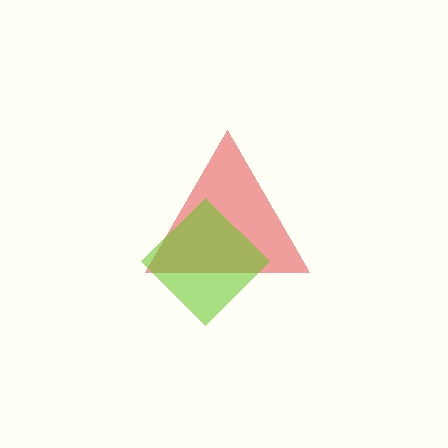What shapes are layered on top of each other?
The layered shapes are: a red triangle, a lime diamond.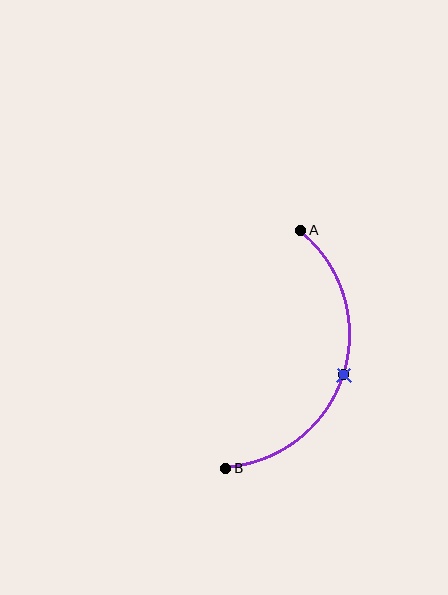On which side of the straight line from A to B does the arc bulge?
The arc bulges to the right of the straight line connecting A and B.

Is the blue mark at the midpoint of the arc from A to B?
Yes. The blue mark lies on the arc at equal arc-length from both A and B — it is the arc midpoint.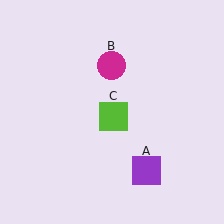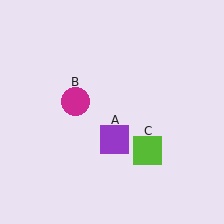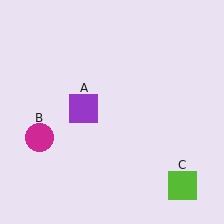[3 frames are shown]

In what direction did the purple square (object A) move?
The purple square (object A) moved up and to the left.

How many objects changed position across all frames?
3 objects changed position: purple square (object A), magenta circle (object B), lime square (object C).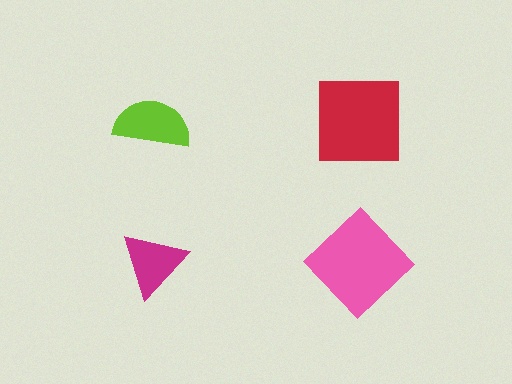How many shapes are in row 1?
2 shapes.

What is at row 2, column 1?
A magenta triangle.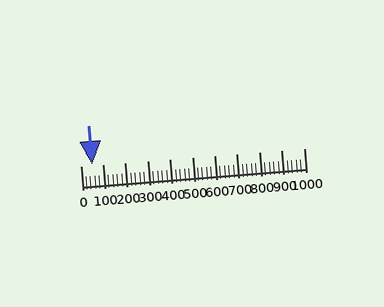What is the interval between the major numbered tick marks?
The major tick marks are spaced 100 units apart.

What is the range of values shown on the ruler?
The ruler shows values from 0 to 1000.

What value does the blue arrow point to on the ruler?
The blue arrow points to approximately 52.